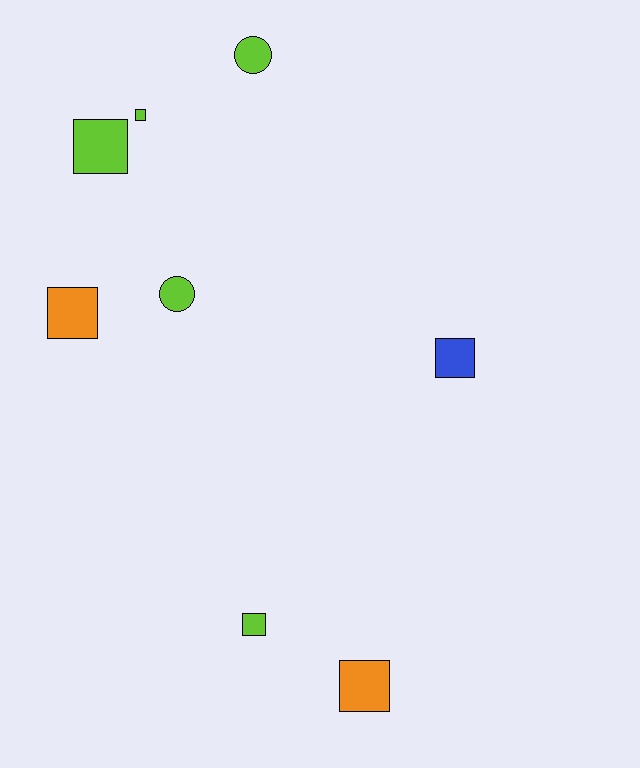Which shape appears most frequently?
Square, with 6 objects.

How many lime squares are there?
There are 3 lime squares.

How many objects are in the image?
There are 8 objects.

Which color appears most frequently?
Lime, with 5 objects.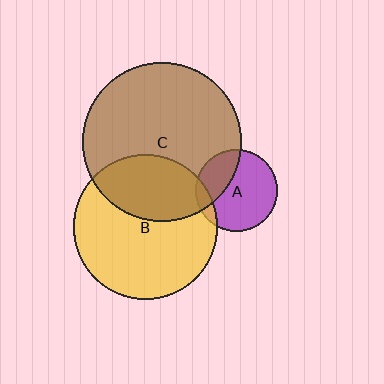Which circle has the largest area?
Circle C (brown).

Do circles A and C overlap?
Yes.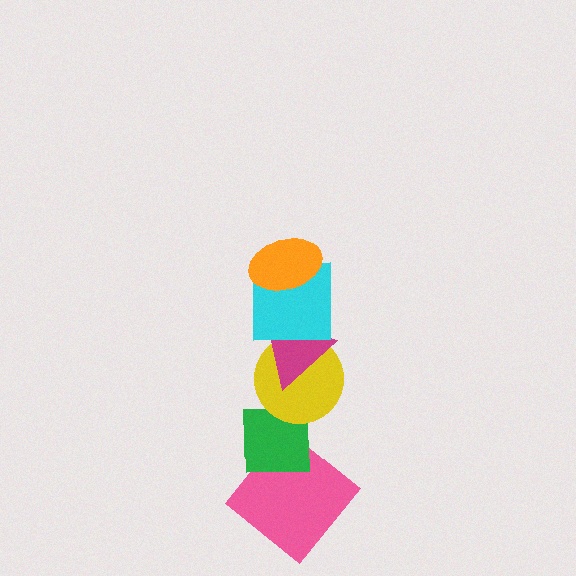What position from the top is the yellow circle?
The yellow circle is 4th from the top.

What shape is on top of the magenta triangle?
The cyan square is on top of the magenta triangle.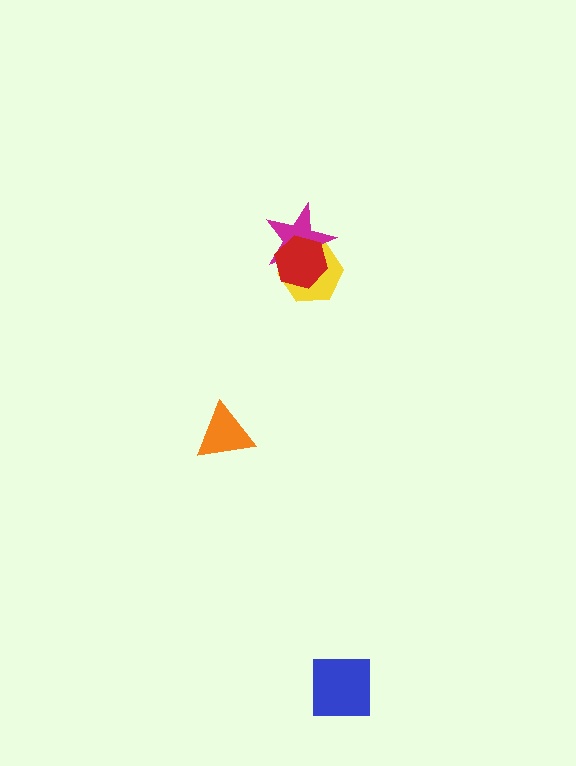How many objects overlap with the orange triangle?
0 objects overlap with the orange triangle.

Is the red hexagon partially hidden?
No, no other shape covers it.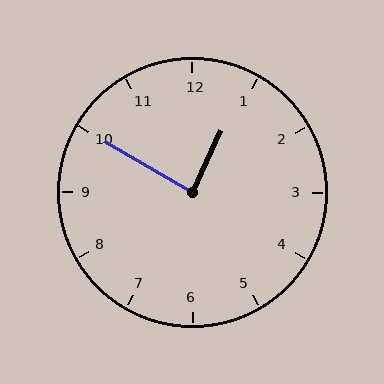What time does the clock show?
12:50.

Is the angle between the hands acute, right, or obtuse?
It is right.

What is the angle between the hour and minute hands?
Approximately 85 degrees.